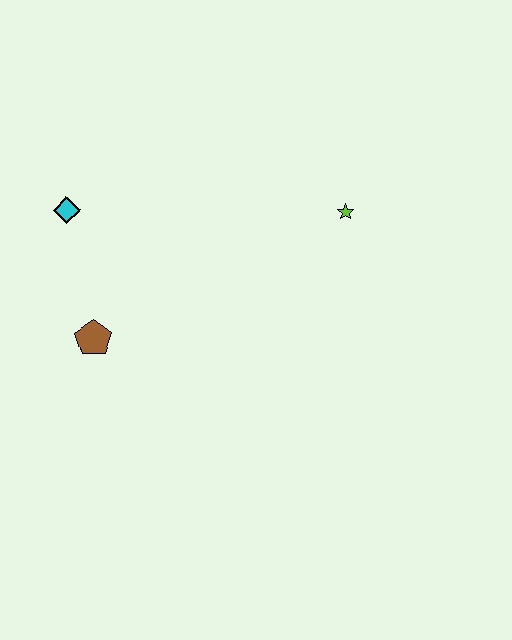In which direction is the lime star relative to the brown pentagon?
The lime star is to the right of the brown pentagon.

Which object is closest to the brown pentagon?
The cyan diamond is closest to the brown pentagon.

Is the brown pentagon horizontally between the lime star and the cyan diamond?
Yes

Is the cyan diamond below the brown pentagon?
No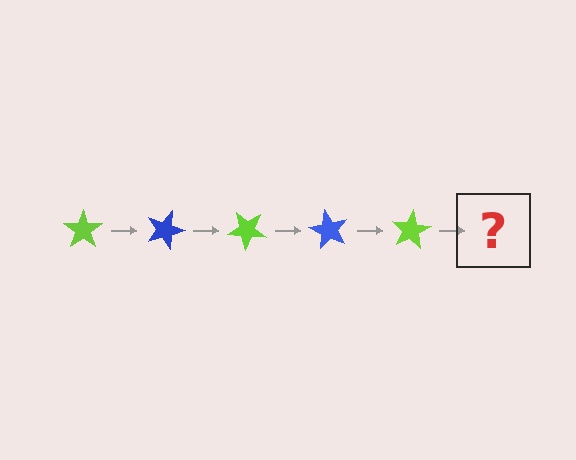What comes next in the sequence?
The next element should be a blue star, rotated 100 degrees from the start.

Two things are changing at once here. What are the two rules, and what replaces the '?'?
The two rules are that it rotates 20 degrees each step and the color cycles through lime and blue. The '?' should be a blue star, rotated 100 degrees from the start.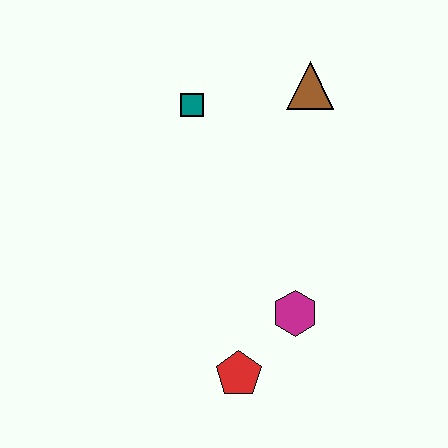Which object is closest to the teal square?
The brown triangle is closest to the teal square.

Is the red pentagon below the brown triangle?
Yes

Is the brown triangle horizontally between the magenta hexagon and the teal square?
No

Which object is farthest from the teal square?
The red pentagon is farthest from the teal square.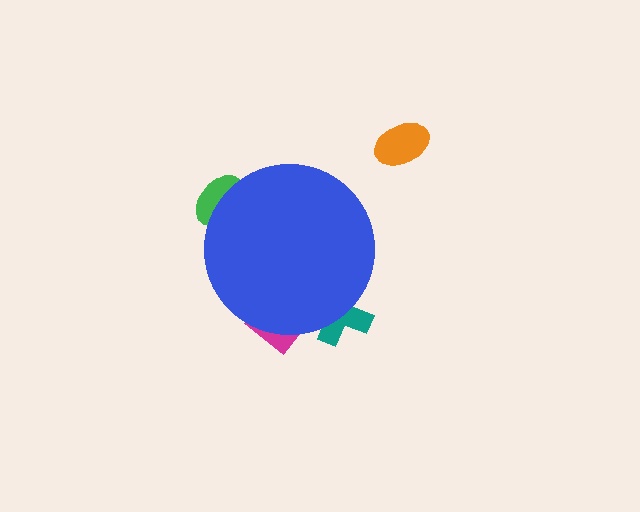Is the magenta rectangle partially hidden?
Yes, the magenta rectangle is partially hidden behind the blue circle.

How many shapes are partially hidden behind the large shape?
3 shapes are partially hidden.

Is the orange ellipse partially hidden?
No, the orange ellipse is fully visible.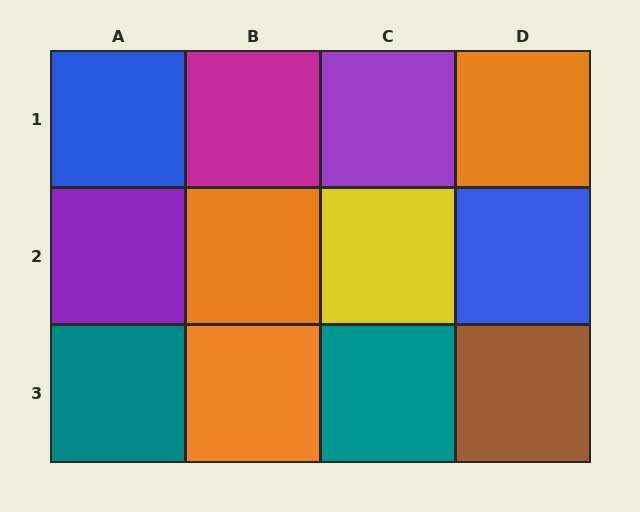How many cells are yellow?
1 cell is yellow.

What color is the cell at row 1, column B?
Magenta.